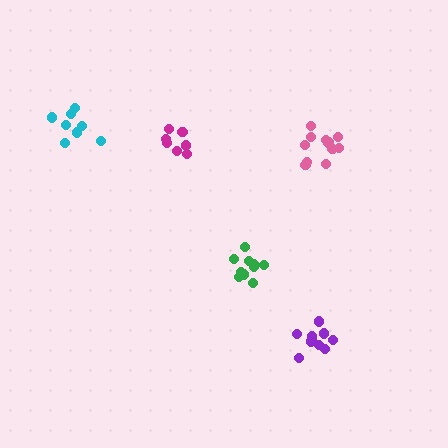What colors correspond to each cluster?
The clusters are colored: pink, purple, green, magenta, cyan.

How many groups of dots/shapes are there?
There are 5 groups.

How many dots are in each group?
Group 1: 11 dots, Group 2: 10 dots, Group 3: 10 dots, Group 4: 8 dots, Group 5: 8 dots (47 total).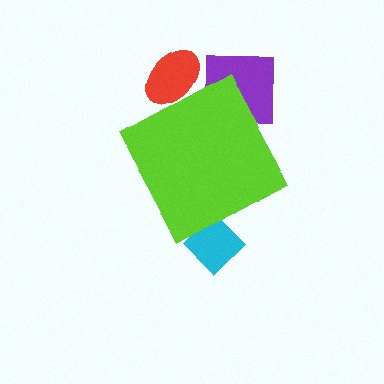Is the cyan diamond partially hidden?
Yes, the cyan diamond is partially hidden behind the lime diamond.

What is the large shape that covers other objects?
A lime diamond.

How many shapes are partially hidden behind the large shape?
4 shapes are partially hidden.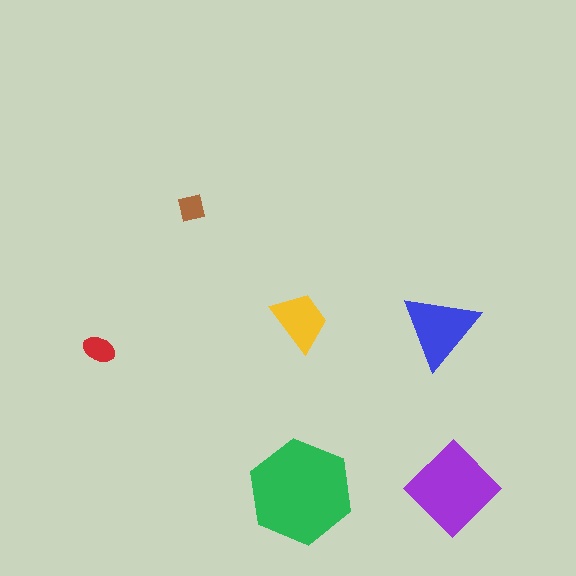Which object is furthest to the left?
The red ellipse is leftmost.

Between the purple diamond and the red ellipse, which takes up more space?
The purple diamond.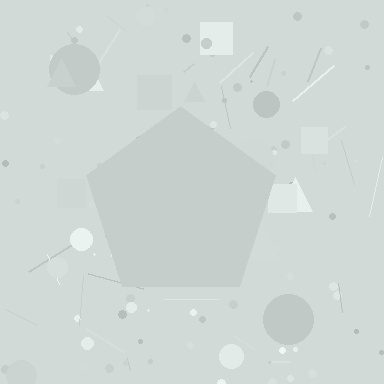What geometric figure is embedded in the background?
A pentagon is embedded in the background.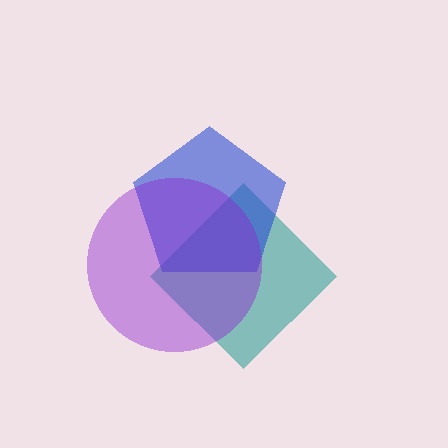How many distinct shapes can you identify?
There are 3 distinct shapes: a teal diamond, a blue pentagon, a purple circle.